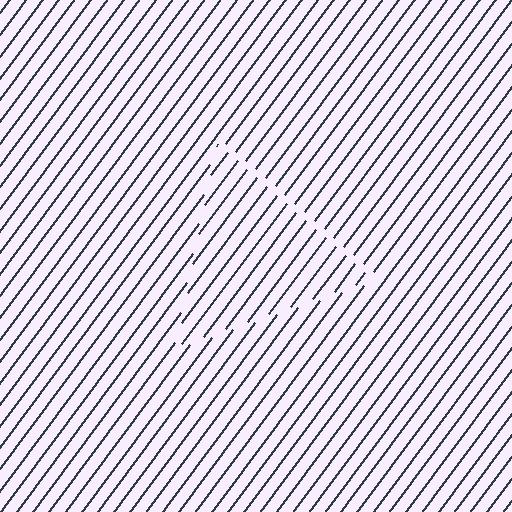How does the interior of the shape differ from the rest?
The interior of the shape contains the same grating, shifted by half a period — the contour is defined by the phase discontinuity where line-ends from the inner and outer gratings abut.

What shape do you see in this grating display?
An illusory triangle. The interior of the shape contains the same grating, shifted by half a period — the contour is defined by the phase discontinuity where line-ends from the inner and outer gratings abut.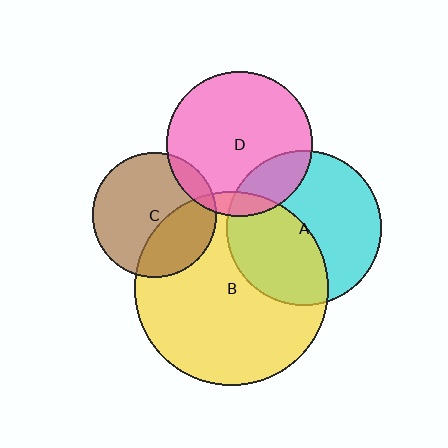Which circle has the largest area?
Circle B (yellow).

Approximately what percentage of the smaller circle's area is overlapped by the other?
Approximately 10%.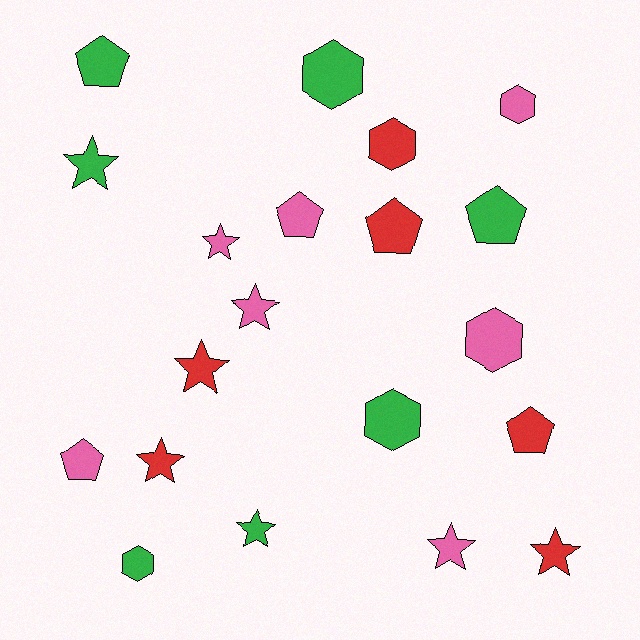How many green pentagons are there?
There are 2 green pentagons.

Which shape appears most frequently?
Star, with 8 objects.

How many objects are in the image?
There are 20 objects.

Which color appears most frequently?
Pink, with 7 objects.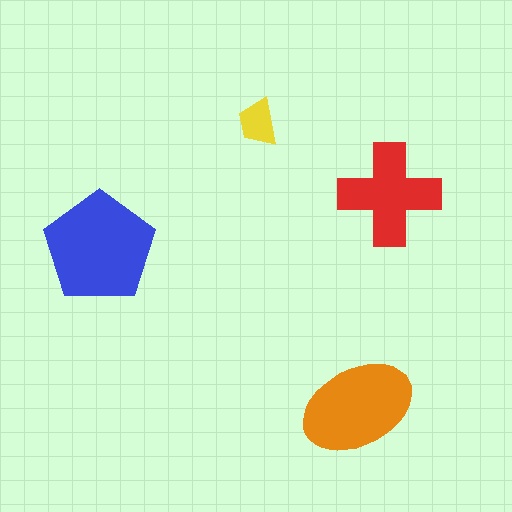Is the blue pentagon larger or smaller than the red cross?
Larger.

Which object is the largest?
The blue pentagon.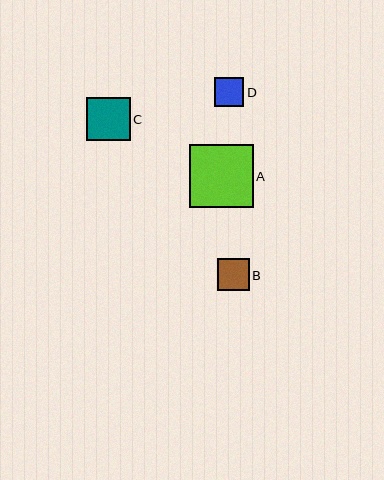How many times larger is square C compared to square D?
Square C is approximately 1.5 times the size of square D.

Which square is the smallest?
Square D is the smallest with a size of approximately 30 pixels.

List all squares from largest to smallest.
From largest to smallest: A, C, B, D.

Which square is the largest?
Square A is the largest with a size of approximately 64 pixels.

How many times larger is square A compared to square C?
Square A is approximately 1.5 times the size of square C.